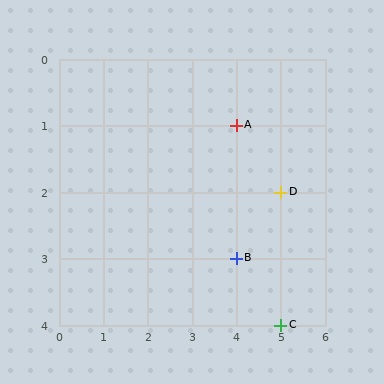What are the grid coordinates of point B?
Point B is at grid coordinates (4, 3).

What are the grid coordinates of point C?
Point C is at grid coordinates (5, 4).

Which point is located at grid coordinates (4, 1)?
Point A is at (4, 1).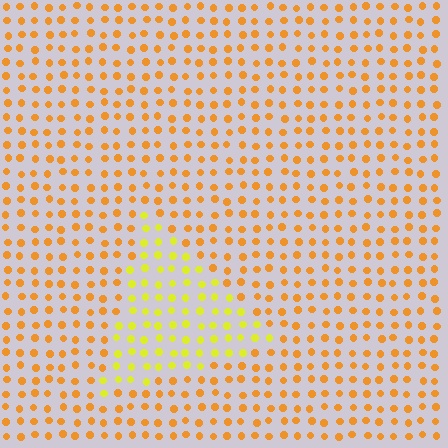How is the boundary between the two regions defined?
The boundary is defined purely by a slight shift in hue (about 34 degrees). Spacing, size, and orientation are identical on both sides.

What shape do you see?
I see a triangle.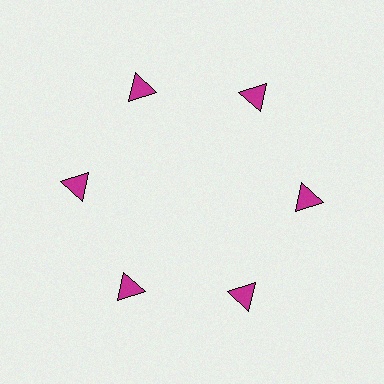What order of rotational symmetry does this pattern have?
This pattern has 6-fold rotational symmetry.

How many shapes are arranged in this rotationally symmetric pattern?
There are 6 shapes, arranged in 6 groups of 1.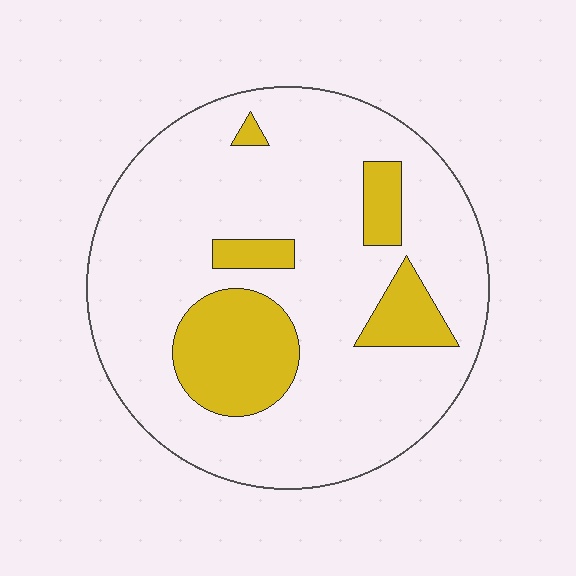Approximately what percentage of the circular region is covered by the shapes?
Approximately 20%.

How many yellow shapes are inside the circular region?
5.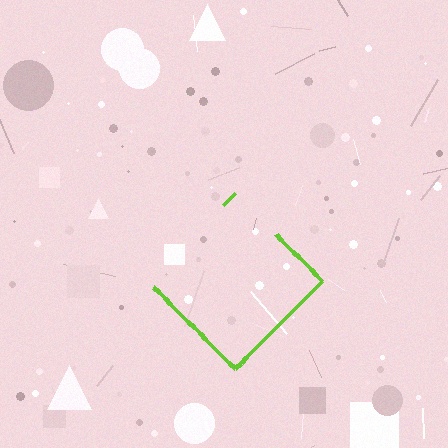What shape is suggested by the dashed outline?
The dashed outline suggests a diamond.